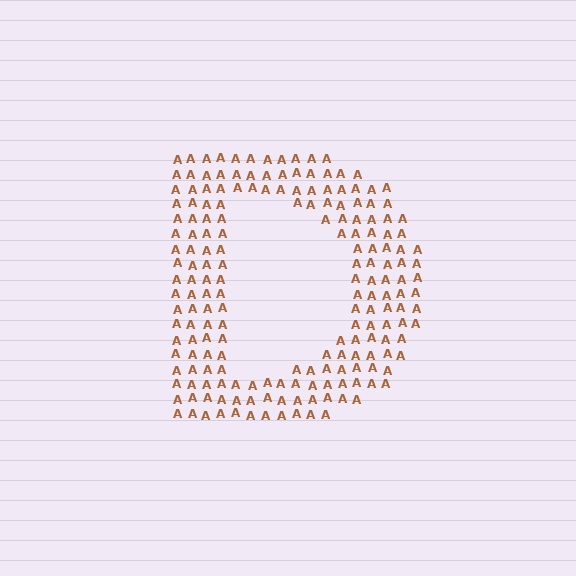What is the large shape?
The large shape is the letter D.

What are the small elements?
The small elements are letter A's.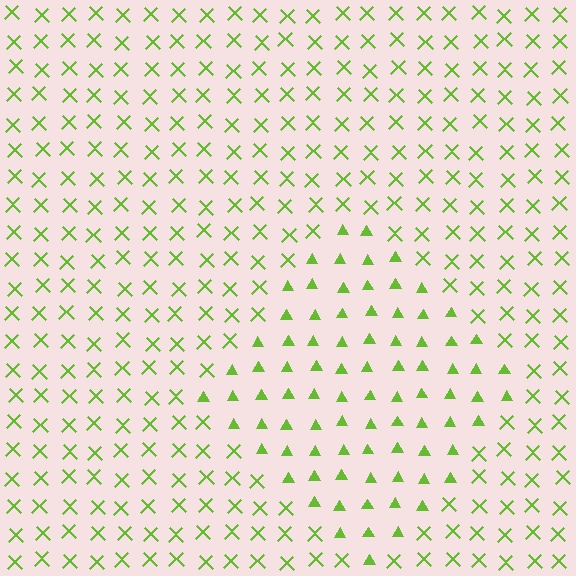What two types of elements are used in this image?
The image uses triangles inside the diamond region and X marks outside it.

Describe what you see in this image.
The image is filled with small lime elements arranged in a uniform grid. A diamond-shaped region contains triangles, while the surrounding area contains X marks. The boundary is defined purely by the change in element shape.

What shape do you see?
I see a diamond.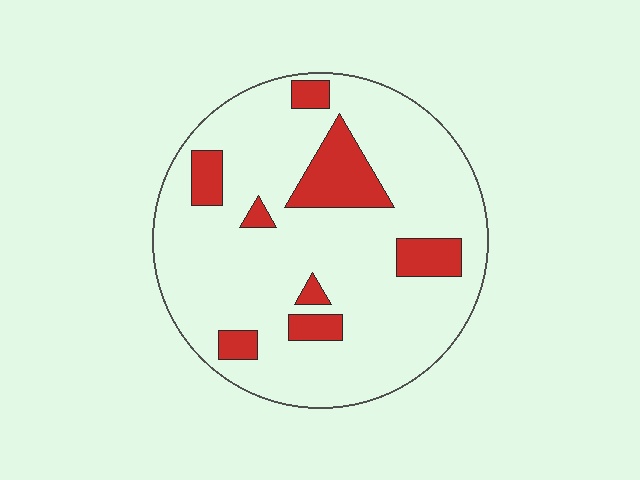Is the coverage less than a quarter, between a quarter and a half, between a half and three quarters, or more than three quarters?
Less than a quarter.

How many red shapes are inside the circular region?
8.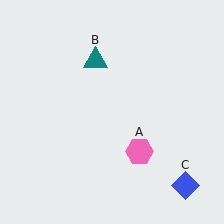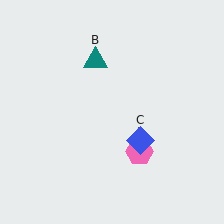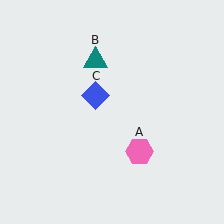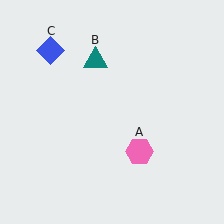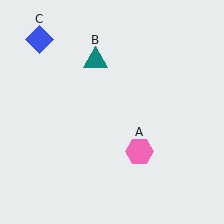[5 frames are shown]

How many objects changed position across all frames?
1 object changed position: blue diamond (object C).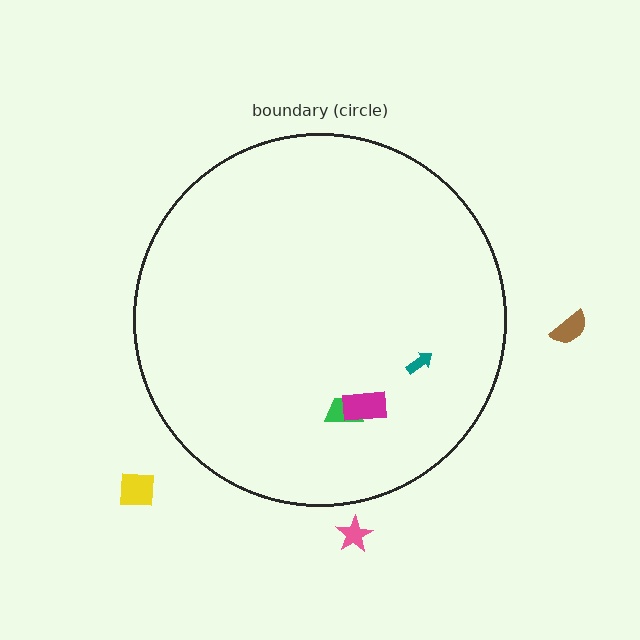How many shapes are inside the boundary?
3 inside, 3 outside.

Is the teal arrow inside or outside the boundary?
Inside.